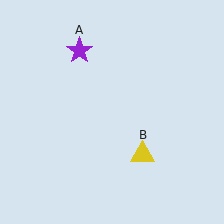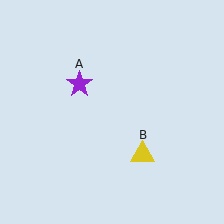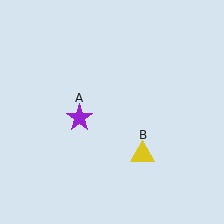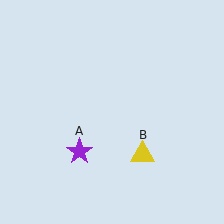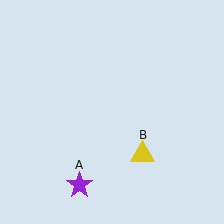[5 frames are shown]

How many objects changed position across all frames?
1 object changed position: purple star (object A).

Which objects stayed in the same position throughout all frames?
Yellow triangle (object B) remained stationary.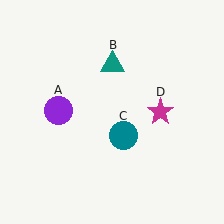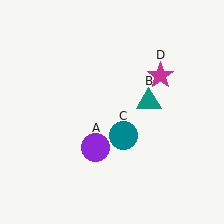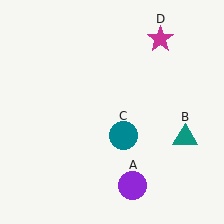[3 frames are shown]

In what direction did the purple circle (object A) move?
The purple circle (object A) moved down and to the right.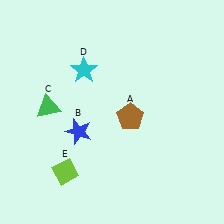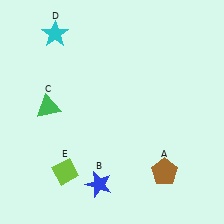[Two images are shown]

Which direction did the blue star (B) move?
The blue star (B) moved down.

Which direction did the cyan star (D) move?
The cyan star (D) moved up.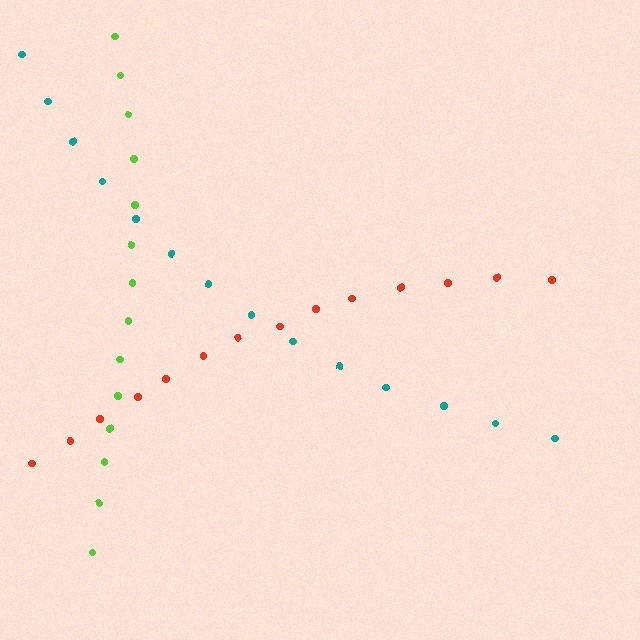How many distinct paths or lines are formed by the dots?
There are 3 distinct paths.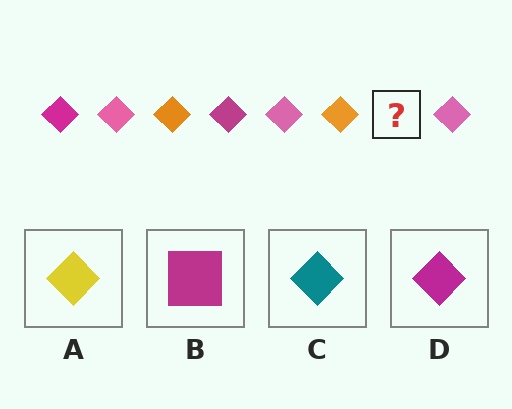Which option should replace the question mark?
Option D.